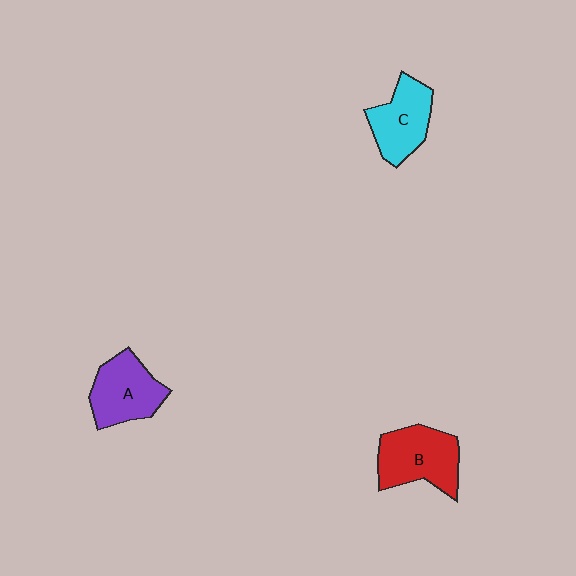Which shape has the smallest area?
Shape C (cyan).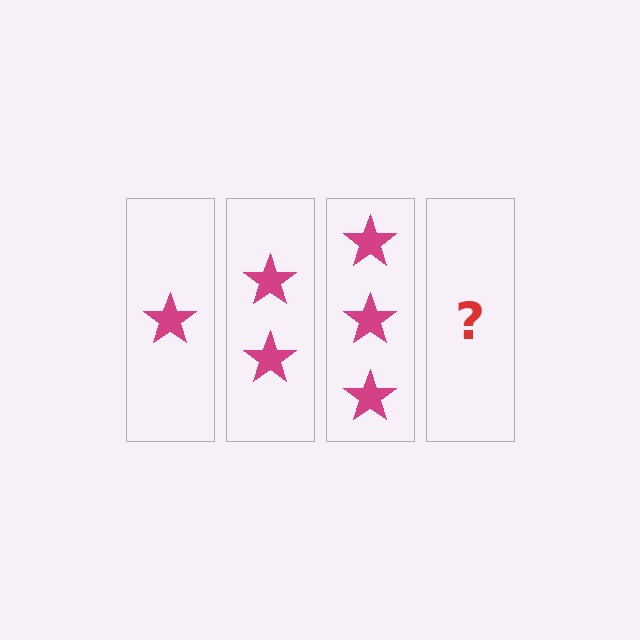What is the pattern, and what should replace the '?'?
The pattern is that each step adds one more star. The '?' should be 4 stars.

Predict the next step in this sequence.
The next step is 4 stars.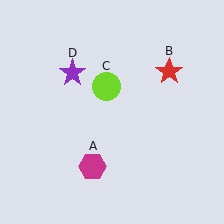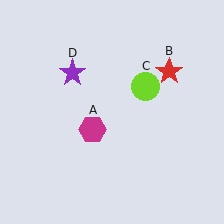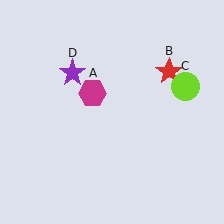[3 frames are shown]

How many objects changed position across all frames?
2 objects changed position: magenta hexagon (object A), lime circle (object C).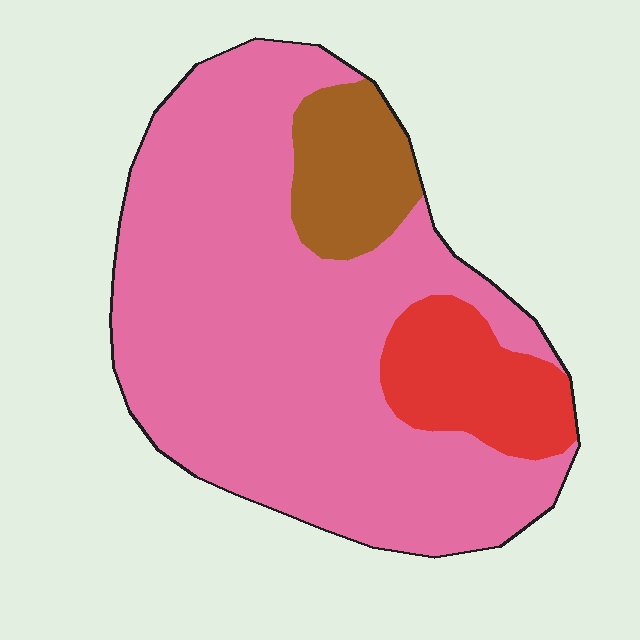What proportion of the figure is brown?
Brown covers about 10% of the figure.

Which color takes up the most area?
Pink, at roughly 75%.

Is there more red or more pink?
Pink.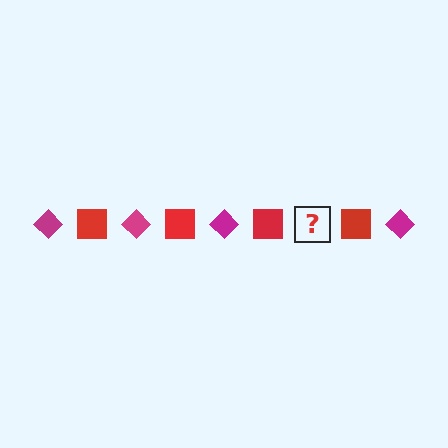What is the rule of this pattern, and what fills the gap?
The rule is that the pattern alternates between magenta diamond and red square. The gap should be filled with a magenta diamond.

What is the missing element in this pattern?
The missing element is a magenta diamond.